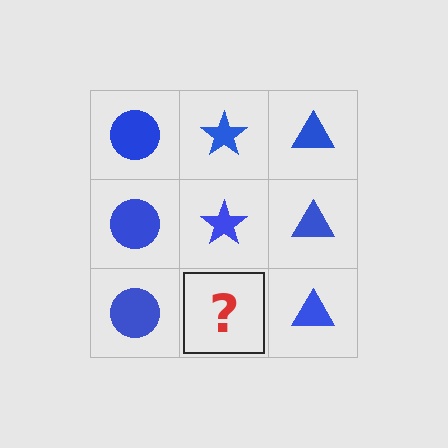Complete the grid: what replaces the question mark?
The question mark should be replaced with a blue star.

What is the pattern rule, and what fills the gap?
The rule is that each column has a consistent shape. The gap should be filled with a blue star.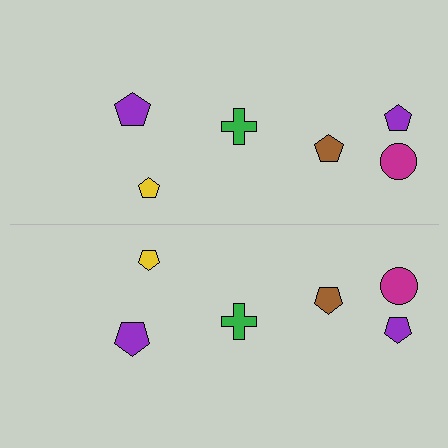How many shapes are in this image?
There are 12 shapes in this image.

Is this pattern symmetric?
Yes, this pattern has bilateral (reflection) symmetry.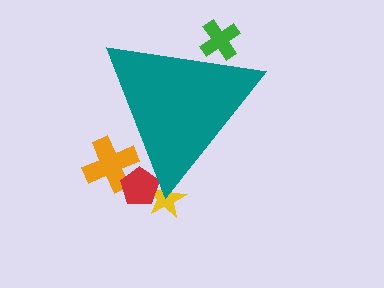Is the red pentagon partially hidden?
Yes, the red pentagon is partially hidden behind the teal triangle.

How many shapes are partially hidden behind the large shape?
4 shapes are partially hidden.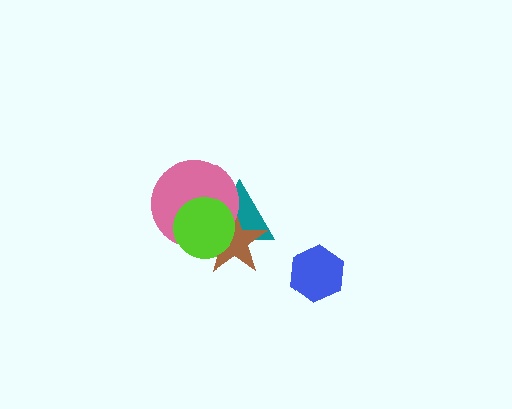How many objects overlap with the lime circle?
3 objects overlap with the lime circle.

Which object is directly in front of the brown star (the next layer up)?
The pink circle is directly in front of the brown star.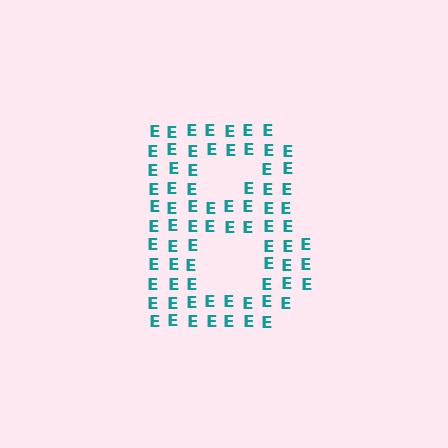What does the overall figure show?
The overall figure shows the letter B.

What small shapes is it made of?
It is made of small letter E's.